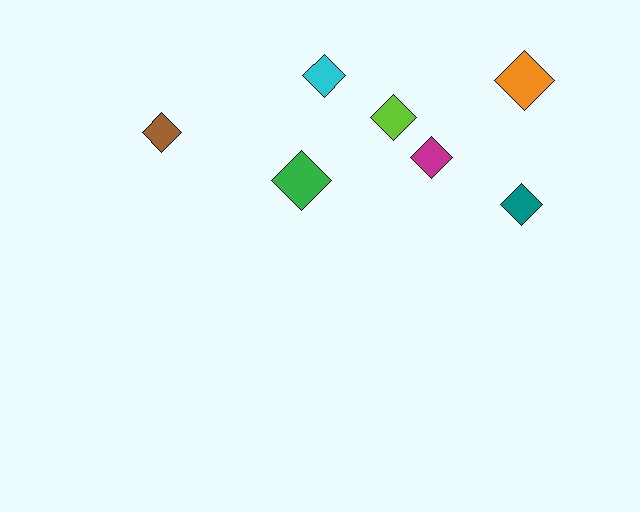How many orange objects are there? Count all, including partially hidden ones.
There is 1 orange object.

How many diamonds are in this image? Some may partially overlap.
There are 7 diamonds.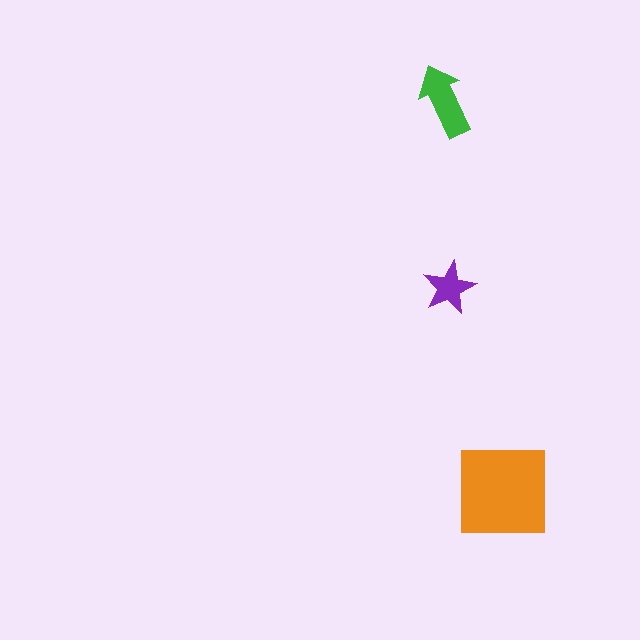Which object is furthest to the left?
The green arrow is leftmost.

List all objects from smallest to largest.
The purple star, the green arrow, the orange square.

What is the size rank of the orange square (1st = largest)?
1st.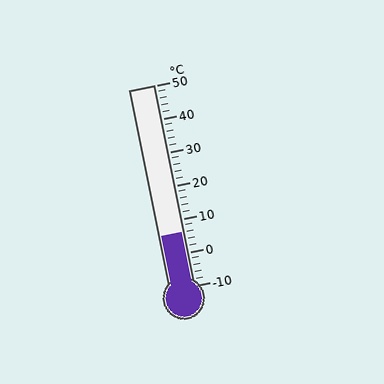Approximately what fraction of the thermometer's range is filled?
The thermometer is filled to approximately 25% of its range.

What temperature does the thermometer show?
The thermometer shows approximately 6°C.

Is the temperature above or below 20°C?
The temperature is below 20°C.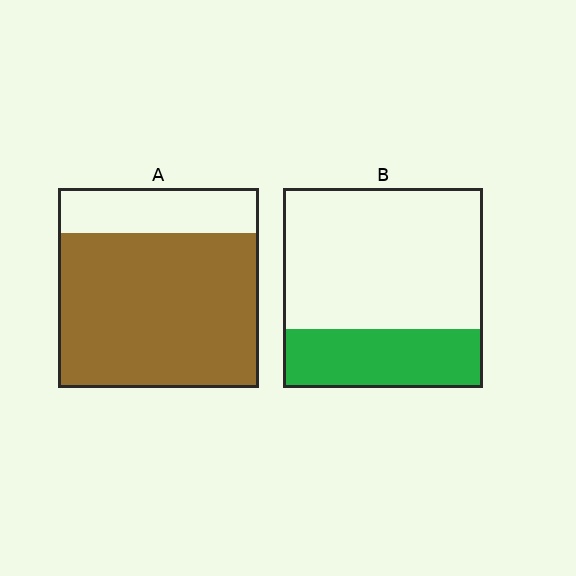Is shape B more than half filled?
No.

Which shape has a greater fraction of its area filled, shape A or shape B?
Shape A.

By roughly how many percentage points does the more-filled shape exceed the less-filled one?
By roughly 50 percentage points (A over B).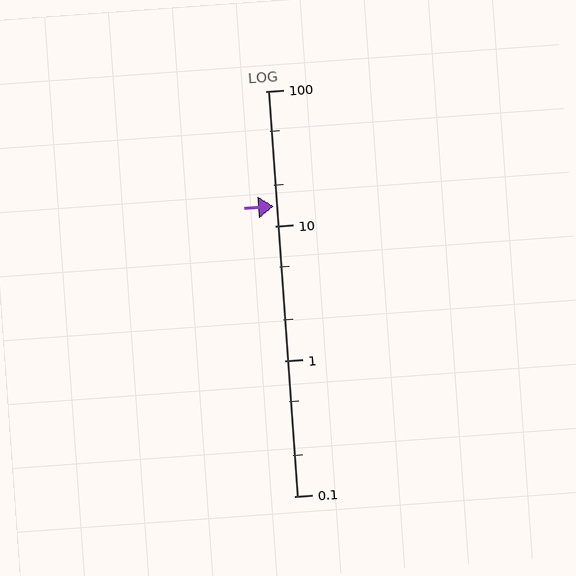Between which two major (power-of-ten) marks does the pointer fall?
The pointer is between 10 and 100.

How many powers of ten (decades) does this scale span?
The scale spans 3 decades, from 0.1 to 100.